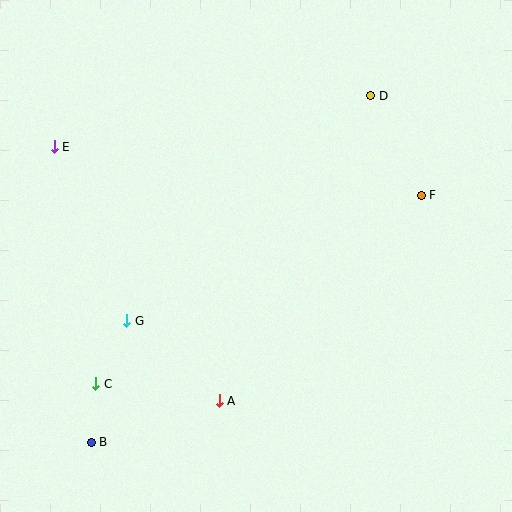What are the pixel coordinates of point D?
Point D is at (371, 96).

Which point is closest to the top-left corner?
Point E is closest to the top-left corner.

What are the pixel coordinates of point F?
Point F is at (421, 195).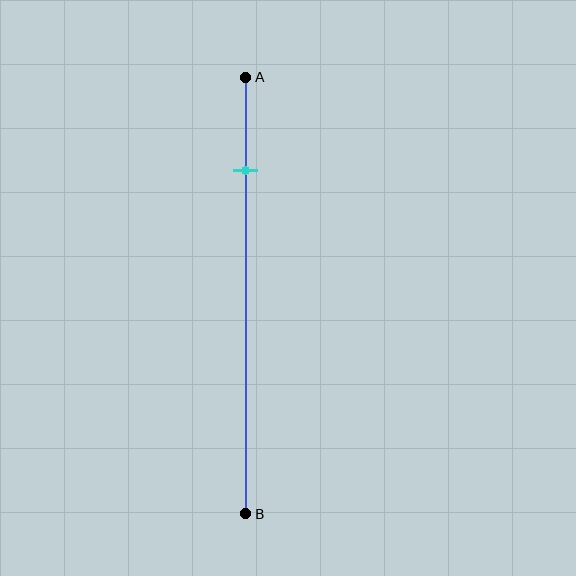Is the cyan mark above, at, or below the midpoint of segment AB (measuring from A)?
The cyan mark is above the midpoint of segment AB.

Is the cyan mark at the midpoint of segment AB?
No, the mark is at about 20% from A, not at the 50% midpoint.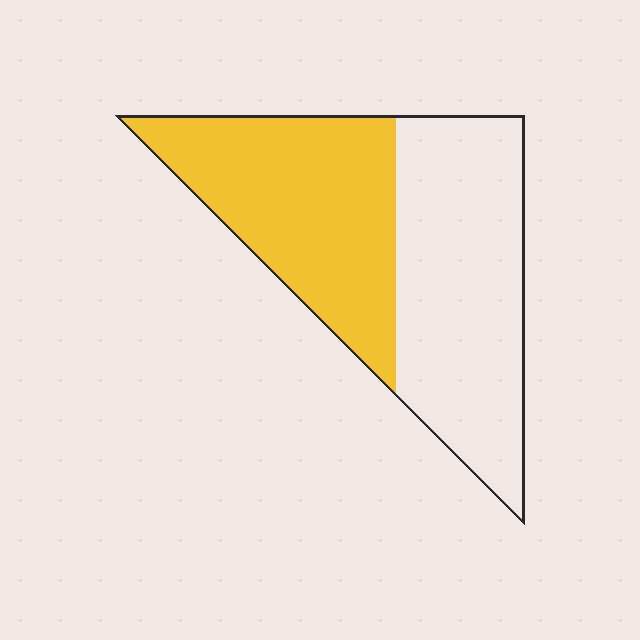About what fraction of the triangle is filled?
About one half (1/2).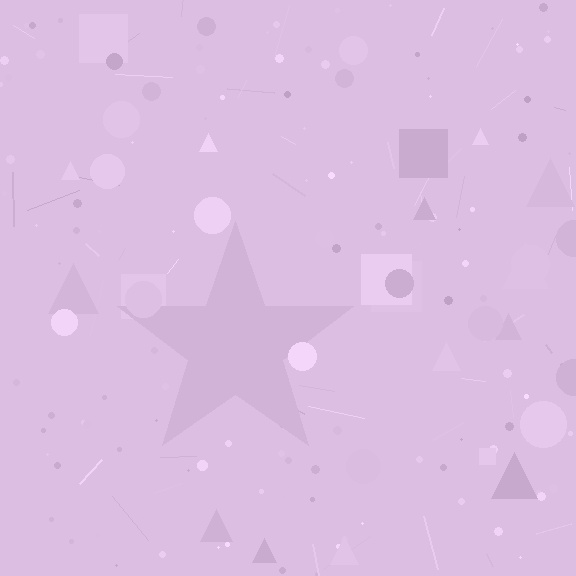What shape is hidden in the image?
A star is hidden in the image.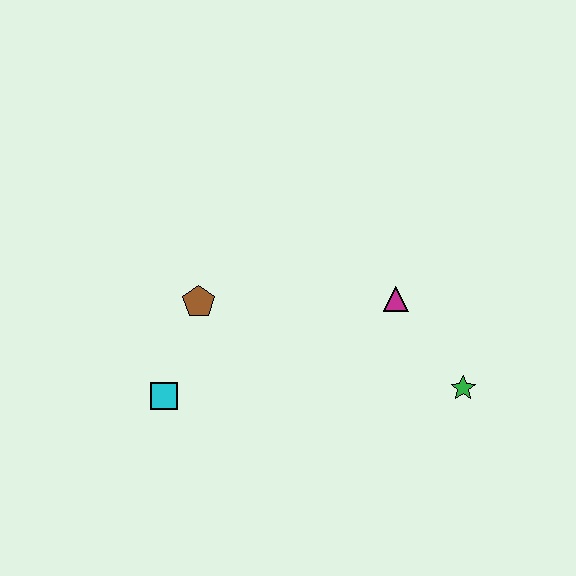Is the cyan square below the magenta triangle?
Yes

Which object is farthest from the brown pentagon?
The green star is farthest from the brown pentagon.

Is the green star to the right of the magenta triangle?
Yes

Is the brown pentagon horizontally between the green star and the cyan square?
Yes